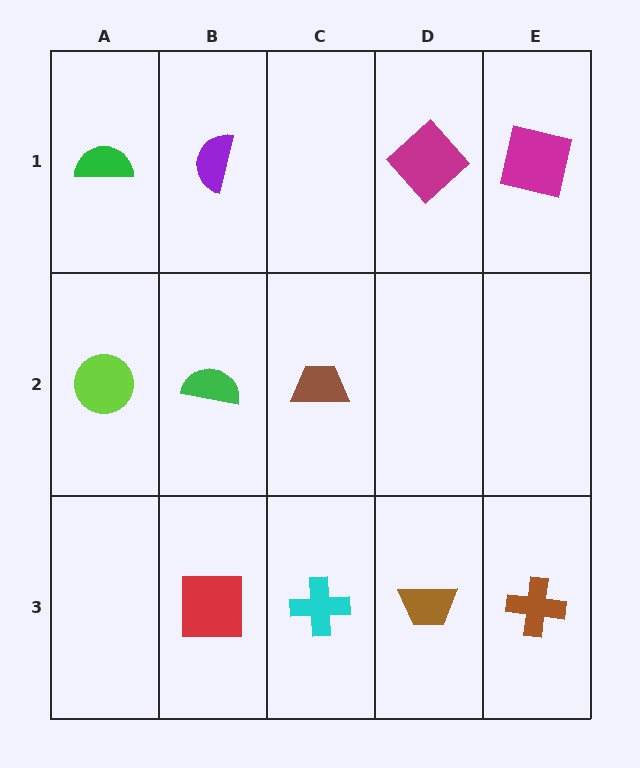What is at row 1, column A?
A green semicircle.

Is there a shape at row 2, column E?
No, that cell is empty.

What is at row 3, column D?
A brown trapezoid.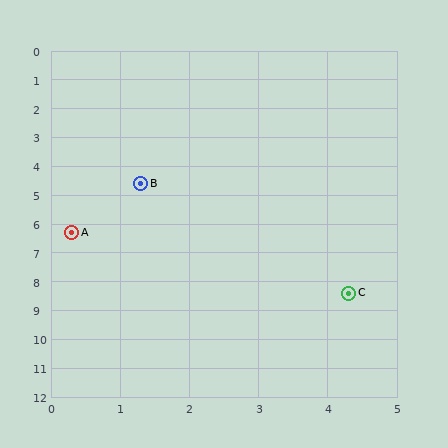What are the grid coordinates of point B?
Point B is at approximately (1.3, 4.6).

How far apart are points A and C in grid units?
Points A and C are about 4.5 grid units apart.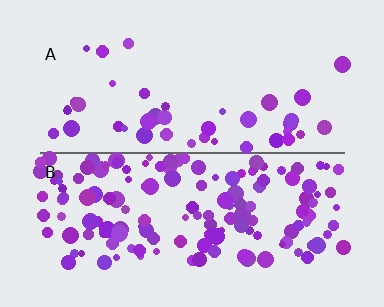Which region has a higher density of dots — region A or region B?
B (the bottom).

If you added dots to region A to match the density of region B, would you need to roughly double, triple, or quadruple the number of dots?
Approximately quadruple.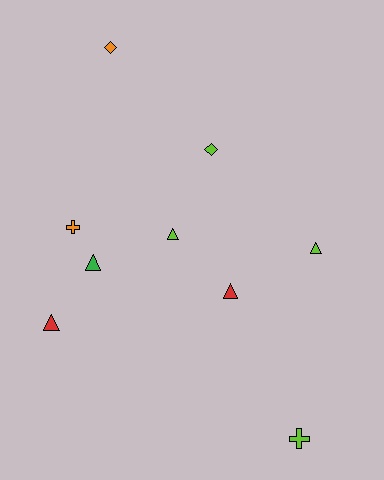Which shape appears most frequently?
Triangle, with 5 objects.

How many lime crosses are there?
There is 1 lime cross.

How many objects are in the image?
There are 9 objects.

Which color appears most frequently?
Lime, with 4 objects.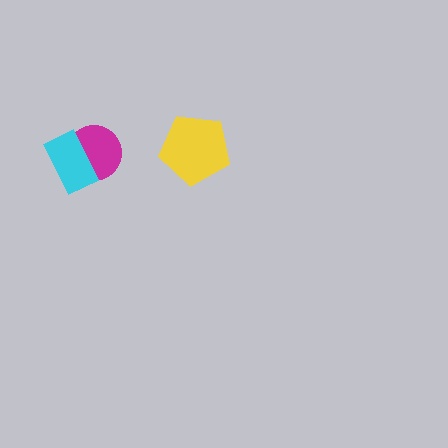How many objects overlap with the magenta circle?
1 object overlaps with the magenta circle.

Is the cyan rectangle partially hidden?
No, no other shape covers it.